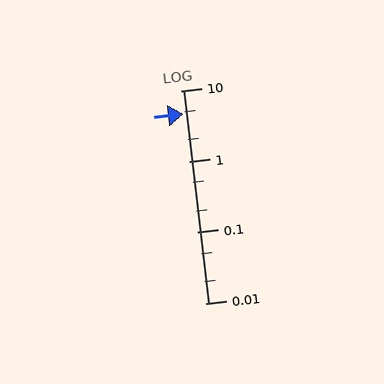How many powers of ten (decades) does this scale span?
The scale spans 3 decades, from 0.01 to 10.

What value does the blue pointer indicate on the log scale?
The pointer indicates approximately 4.7.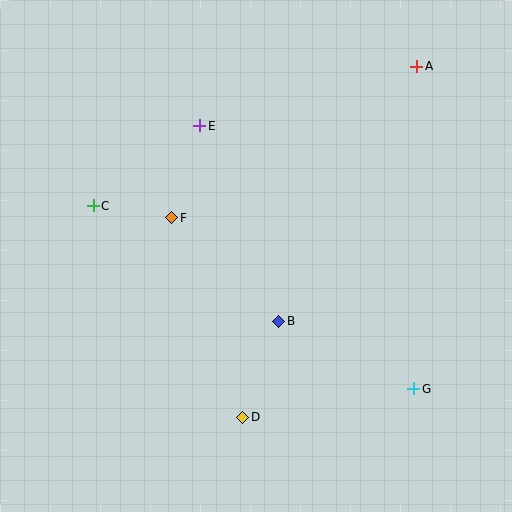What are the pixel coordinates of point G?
Point G is at (414, 389).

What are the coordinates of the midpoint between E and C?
The midpoint between E and C is at (146, 166).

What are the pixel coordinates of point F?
Point F is at (172, 218).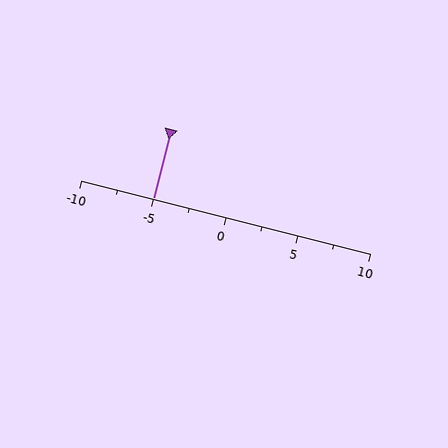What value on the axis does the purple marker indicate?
The marker indicates approximately -5.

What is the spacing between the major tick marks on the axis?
The major ticks are spaced 5 apart.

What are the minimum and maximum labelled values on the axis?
The axis runs from -10 to 10.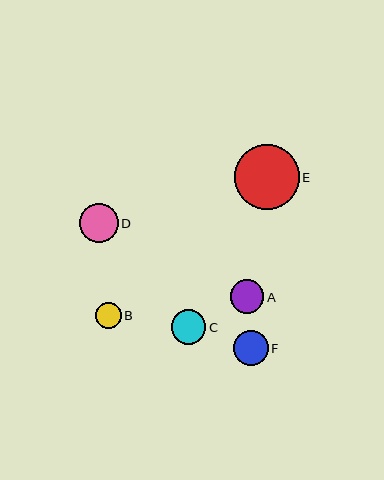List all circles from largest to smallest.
From largest to smallest: E, D, F, C, A, B.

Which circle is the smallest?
Circle B is the smallest with a size of approximately 26 pixels.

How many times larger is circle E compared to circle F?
Circle E is approximately 1.8 times the size of circle F.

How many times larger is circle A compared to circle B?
Circle A is approximately 1.3 times the size of circle B.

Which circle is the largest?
Circle E is the largest with a size of approximately 64 pixels.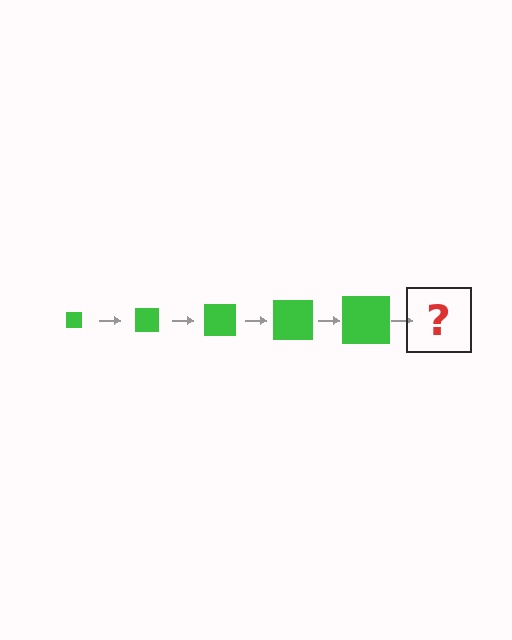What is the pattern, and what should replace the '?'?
The pattern is that the square gets progressively larger each step. The '?' should be a green square, larger than the previous one.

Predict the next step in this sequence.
The next step is a green square, larger than the previous one.